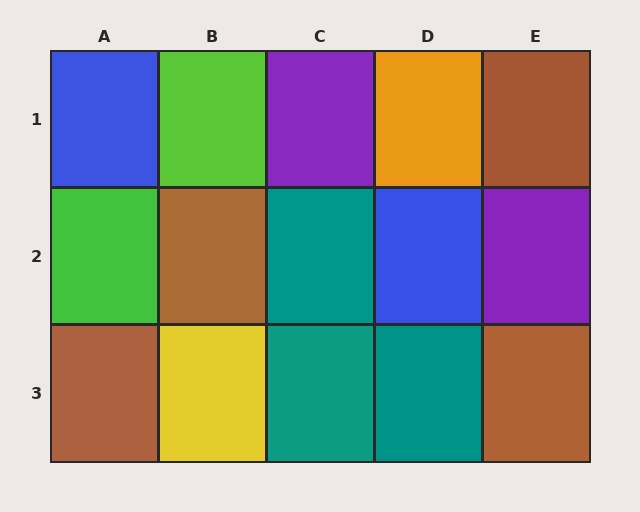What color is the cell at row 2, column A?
Green.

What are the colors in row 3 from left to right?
Brown, yellow, teal, teal, brown.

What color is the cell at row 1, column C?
Purple.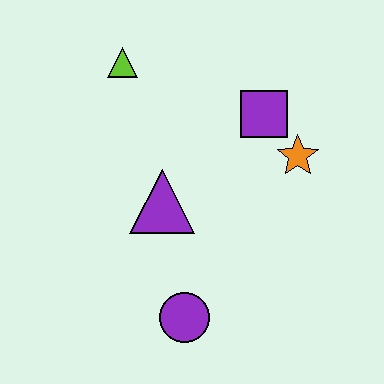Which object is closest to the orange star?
The purple square is closest to the orange star.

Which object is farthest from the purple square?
The purple circle is farthest from the purple square.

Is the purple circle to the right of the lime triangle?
Yes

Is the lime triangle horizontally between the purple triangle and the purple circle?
No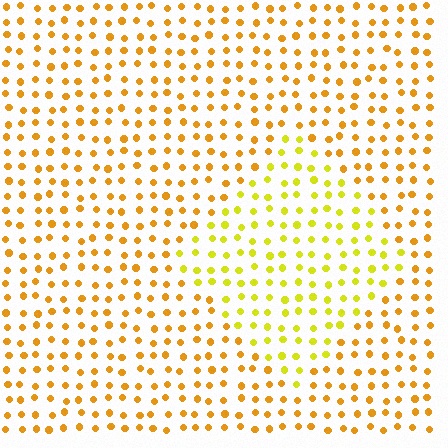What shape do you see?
I see a diamond.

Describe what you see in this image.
The image is filled with small orange elements in a uniform arrangement. A diamond-shaped region is visible where the elements are tinted to a slightly different hue, forming a subtle color boundary.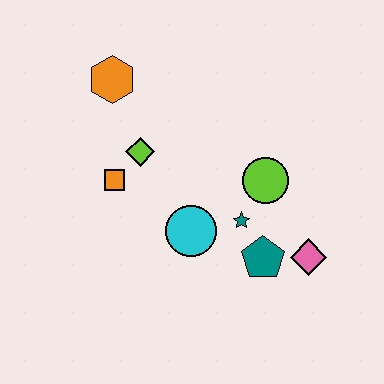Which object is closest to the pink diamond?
The teal pentagon is closest to the pink diamond.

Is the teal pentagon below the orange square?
Yes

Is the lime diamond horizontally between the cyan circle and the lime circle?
No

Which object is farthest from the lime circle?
The orange hexagon is farthest from the lime circle.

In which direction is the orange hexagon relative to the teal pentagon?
The orange hexagon is above the teal pentagon.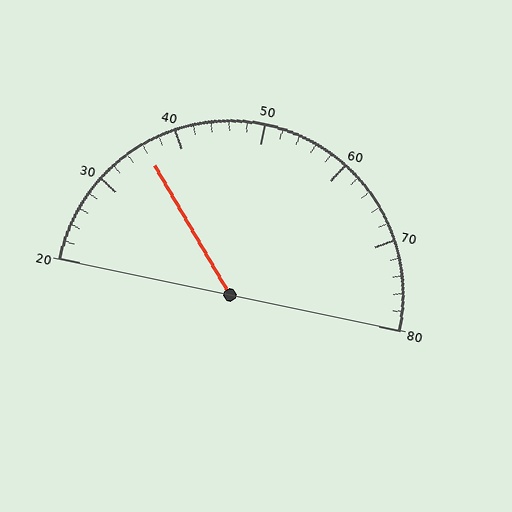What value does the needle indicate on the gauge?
The needle indicates approximately 36.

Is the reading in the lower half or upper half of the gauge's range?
The reading is in the lower half of the range (20 to 80).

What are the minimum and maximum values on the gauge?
The gauge ranges from 20 to 80.